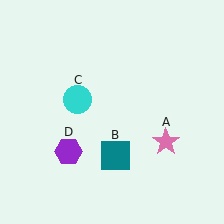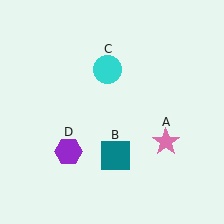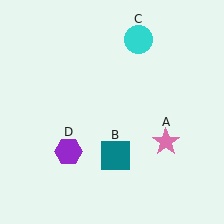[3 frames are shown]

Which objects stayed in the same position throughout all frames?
Pink star (object A) and teal square (object B) and purple hexagon (object D) remained stationary.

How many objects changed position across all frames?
1 object changed position: cyan circle (object C).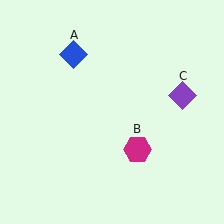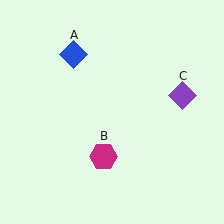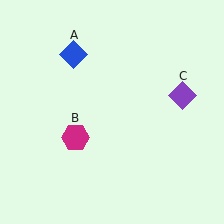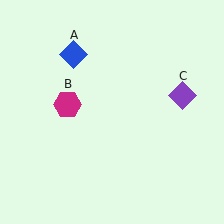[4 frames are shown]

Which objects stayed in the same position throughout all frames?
Blue diamond (object A) and purple diamond (object C) remained stationary.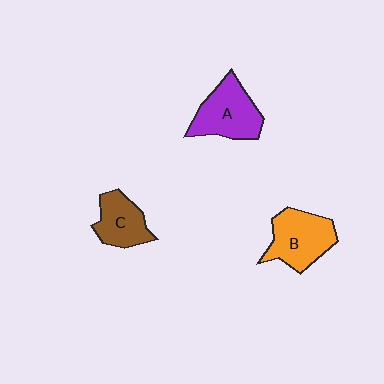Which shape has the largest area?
Shape B (orange).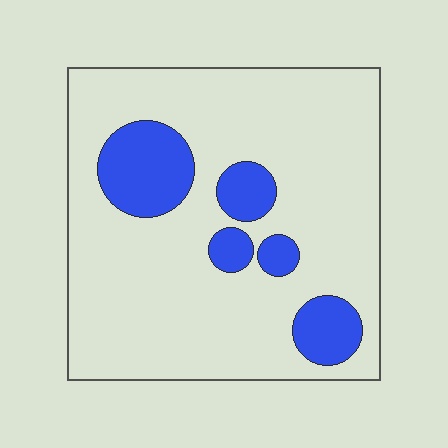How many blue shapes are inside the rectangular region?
5.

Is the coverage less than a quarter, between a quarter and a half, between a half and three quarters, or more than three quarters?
Less than a quarter.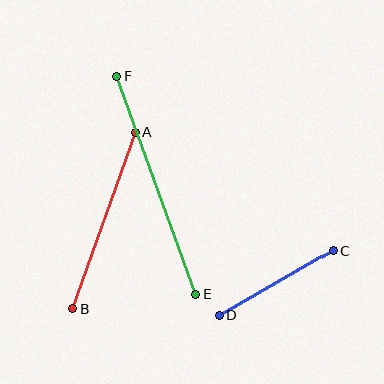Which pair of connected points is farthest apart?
Points E and F are farthest apart.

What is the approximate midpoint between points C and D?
The midpoint is at approximately (276, 283) pixels.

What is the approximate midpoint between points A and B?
The midpoint is at approximately (104, 220) pixels.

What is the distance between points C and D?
The distance is approximately 132 pixels.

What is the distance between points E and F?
The distance is approximately 232 pixels.